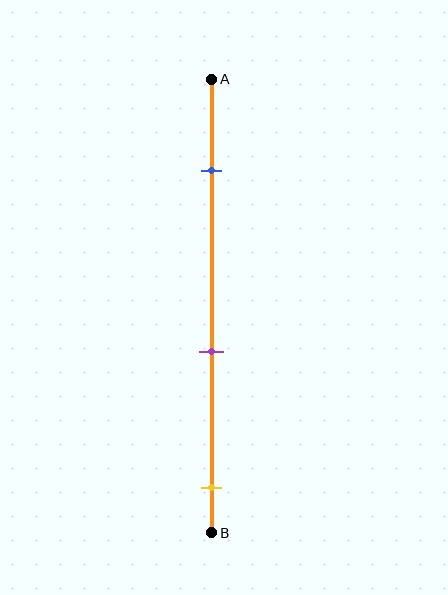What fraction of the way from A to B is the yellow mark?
The yellow mark is approximately 90% (0.9) of the way from A to B.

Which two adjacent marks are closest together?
The purple and yellow marks are the closest adjacent pair.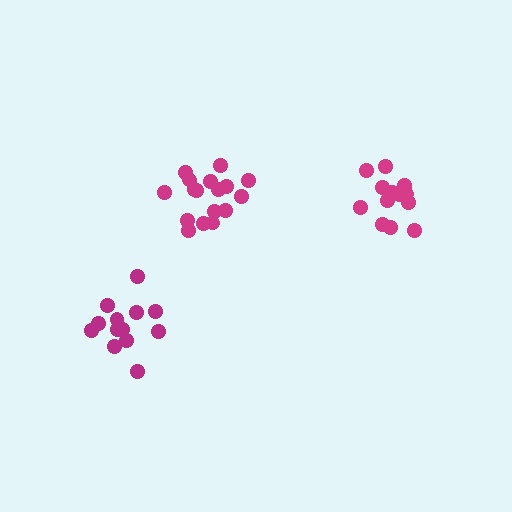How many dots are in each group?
Group 1: 18 dots, Group 2: 13 dots, Group 3: 14 dots (45 total).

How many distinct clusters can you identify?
There are 3 distinct clusters.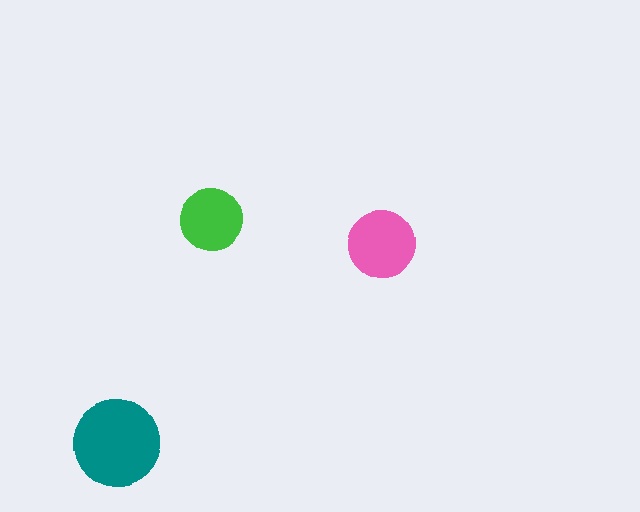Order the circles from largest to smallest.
the teal one, the pink one, the green one.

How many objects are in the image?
There are 3 objects in the image.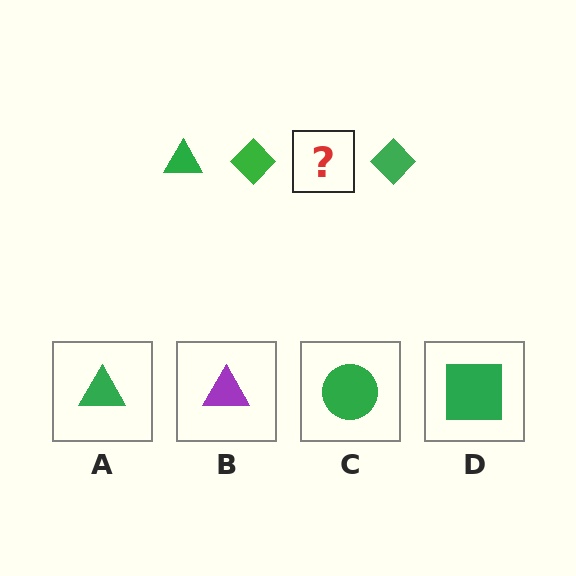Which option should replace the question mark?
Option A.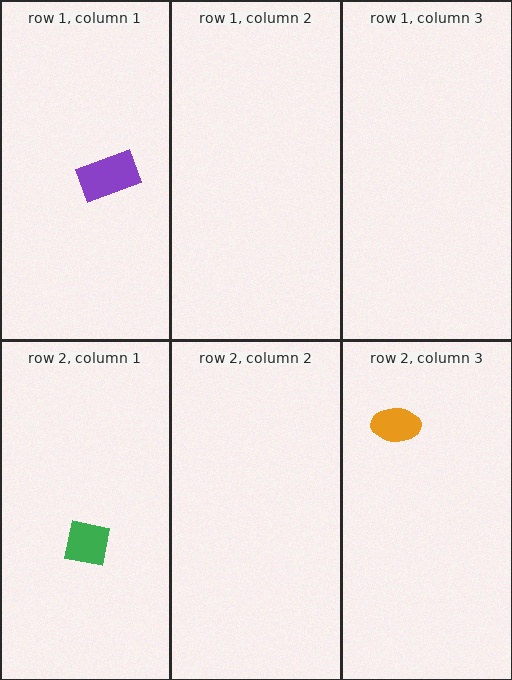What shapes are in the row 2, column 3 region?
The orange ellipse.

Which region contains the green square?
The row 2, column 1 region.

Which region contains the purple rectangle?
The row 1, column 1 region.